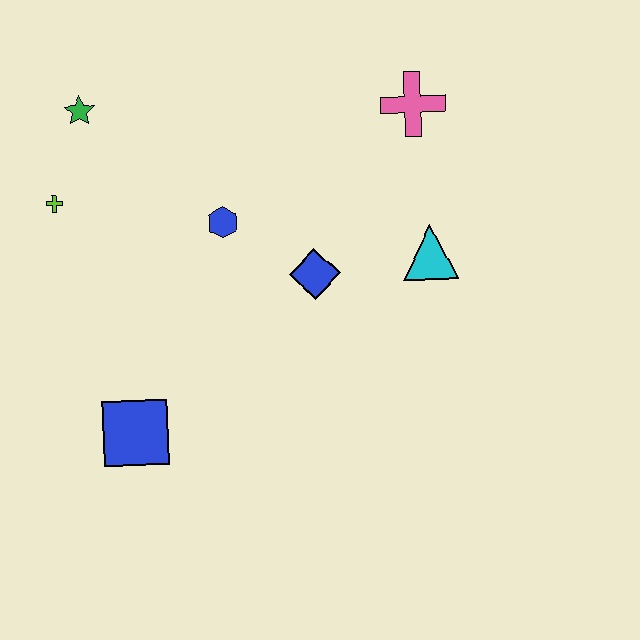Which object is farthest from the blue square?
The pink cross is farthest from the blue square.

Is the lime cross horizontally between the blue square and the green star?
No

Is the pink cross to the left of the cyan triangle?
Yes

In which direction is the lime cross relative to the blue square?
The lime cross is above the blue square.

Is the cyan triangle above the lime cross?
No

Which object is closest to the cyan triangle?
The blue diamond is closest to the cyan triangle.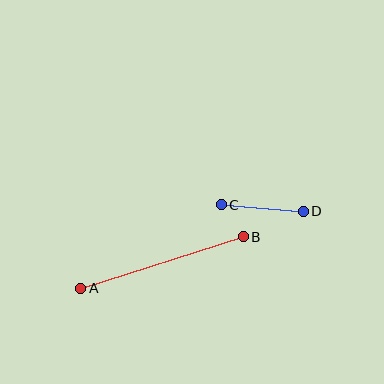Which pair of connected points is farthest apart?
Points A and B are farthest apart.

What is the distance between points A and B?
The distance is approximately 171 pixels.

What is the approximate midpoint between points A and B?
The midpoint is at approximately (162, 262) pixels.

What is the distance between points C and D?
The distance is approximately 83 pixels.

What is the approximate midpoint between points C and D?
The midpoint is at approximately (262, 208) pixels.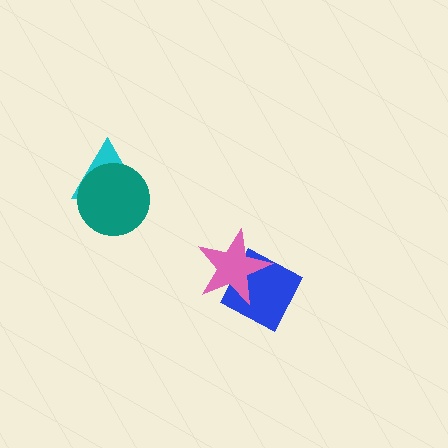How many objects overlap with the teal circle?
1 object overlaps with the teal circle.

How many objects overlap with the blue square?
1 object overlaps with the blue square.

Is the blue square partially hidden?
Yes, it is partially covered by another shape.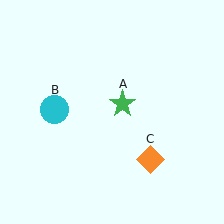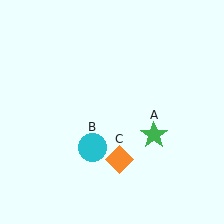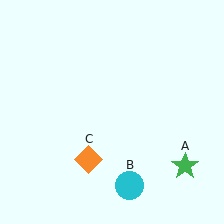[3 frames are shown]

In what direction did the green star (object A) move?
The green star (object A) moved down and to the right.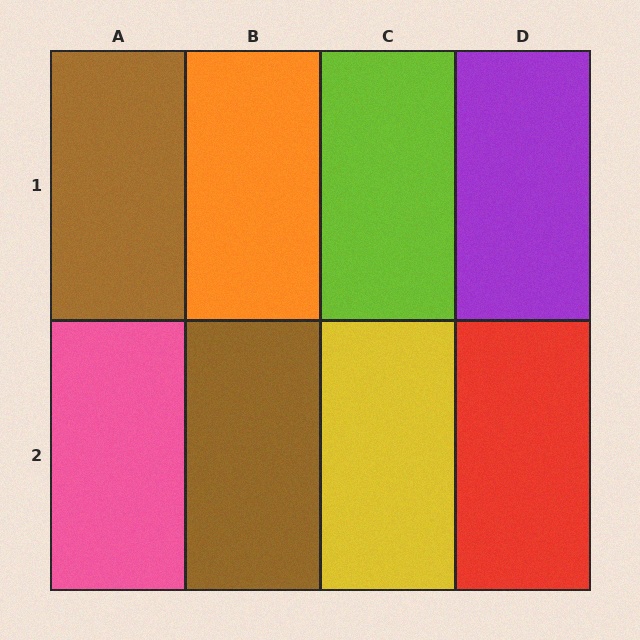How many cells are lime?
1 cell is lime.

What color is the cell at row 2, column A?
Pink.